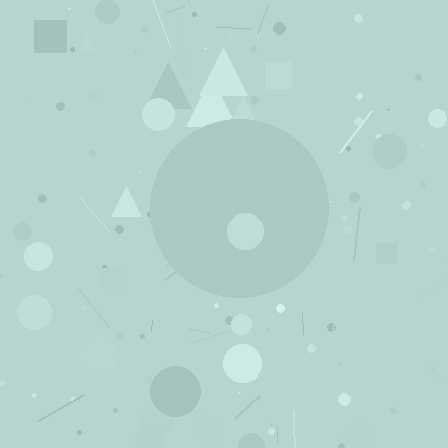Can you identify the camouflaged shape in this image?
The camouflaged shape is a circle.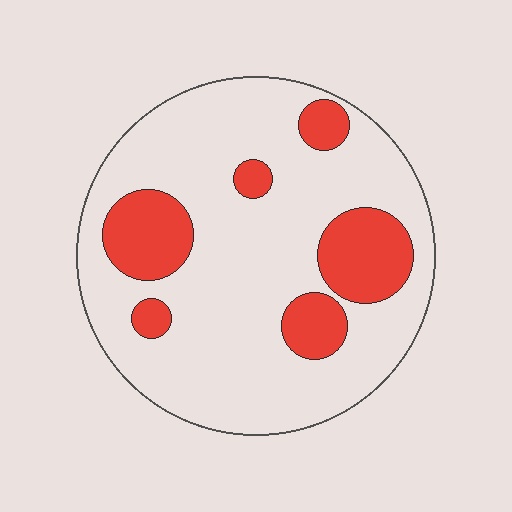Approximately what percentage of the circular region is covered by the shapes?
Approximately 20%.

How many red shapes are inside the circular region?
6.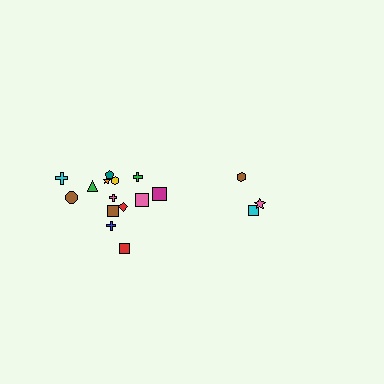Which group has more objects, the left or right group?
The left group.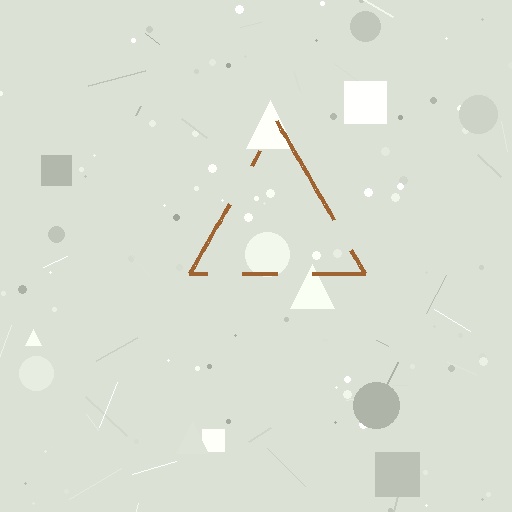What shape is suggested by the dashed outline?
The dashed outline suggests a triangle.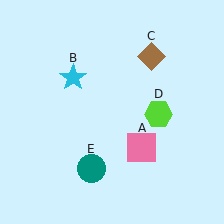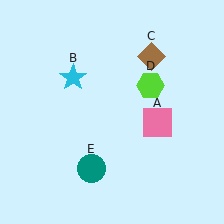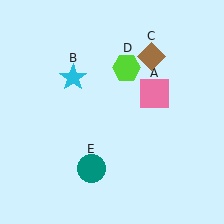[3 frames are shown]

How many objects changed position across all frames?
2 objects changed position: pink square (object A), lime hexagon (object D).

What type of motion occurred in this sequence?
The pink square (object A), lime hexagon (object D) rotated counterclockwise around the center of the scene.